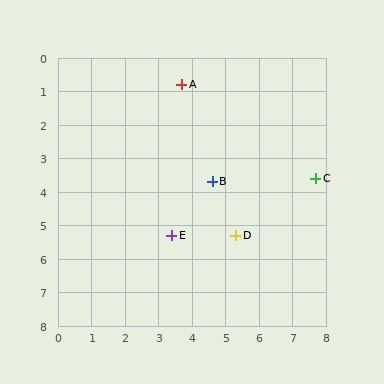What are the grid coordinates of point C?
Point C is at approximately (7.7, 3.6).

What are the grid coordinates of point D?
Point D is at approximately (5.3, 5.3).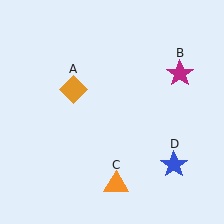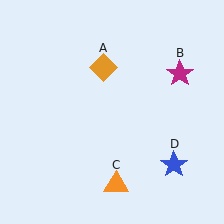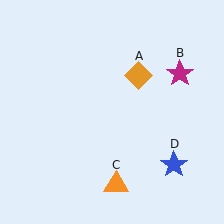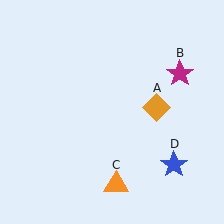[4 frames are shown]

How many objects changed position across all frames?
1 object changed position: orange diamond (object A).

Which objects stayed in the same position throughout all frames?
Magenta star (object B) and orange triangle (object C) and blue star (object D) remained stationary.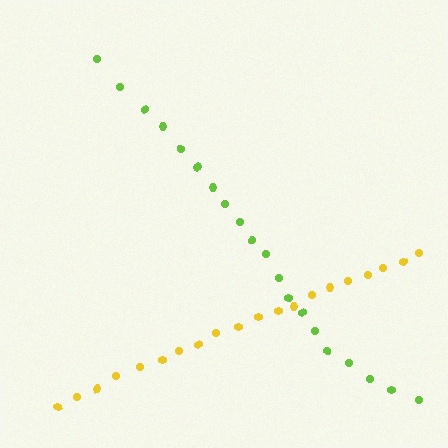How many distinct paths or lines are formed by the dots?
There are 2 distinct paths.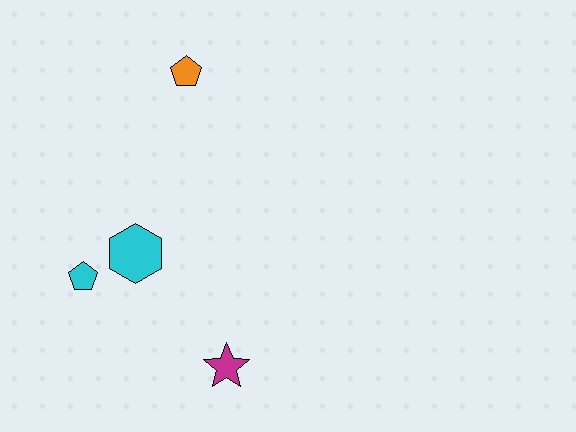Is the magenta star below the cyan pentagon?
Yes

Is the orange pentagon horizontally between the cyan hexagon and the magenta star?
Yes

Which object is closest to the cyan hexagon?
The cyan pentagon is closest to the cyan hexagon.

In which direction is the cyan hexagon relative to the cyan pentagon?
The cyan hexagon is to the right of the cyan pentagon.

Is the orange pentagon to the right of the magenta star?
No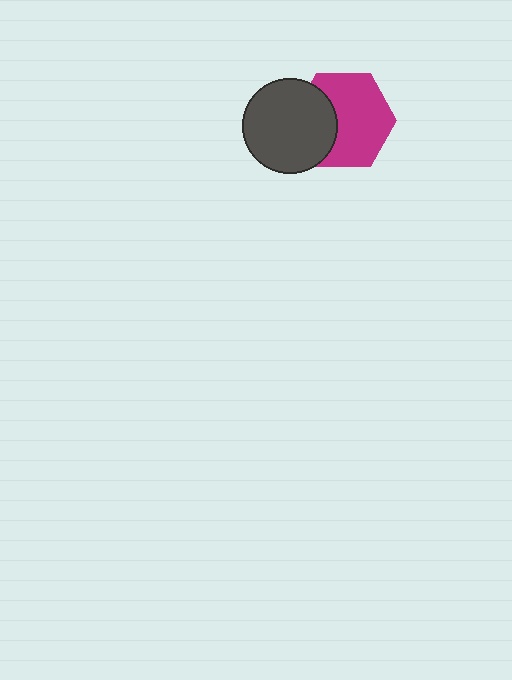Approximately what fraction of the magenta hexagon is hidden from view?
Roughly 32% of the magenta hexagon is hidden behind the dark gray circle.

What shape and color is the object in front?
The object in front is a dark gray circle.